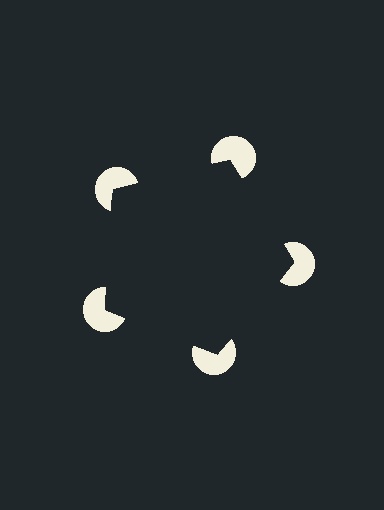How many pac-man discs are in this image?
There are 5 — one at each vertex of the illusory pentagon.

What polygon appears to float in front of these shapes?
An illusory pentagon — its edges are inferred from the aligned wedge cuts in the pac-man discs, not physically drawn.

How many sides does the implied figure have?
5 sides.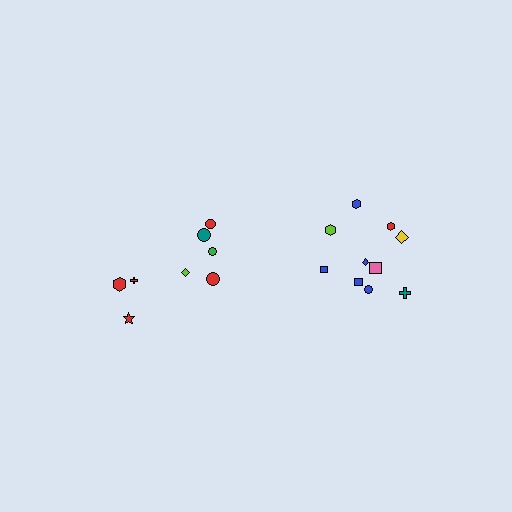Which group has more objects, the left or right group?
The right group.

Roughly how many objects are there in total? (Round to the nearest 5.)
Roughly 20 objects in total.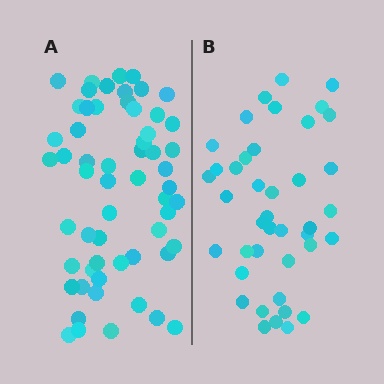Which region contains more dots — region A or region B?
Region A (the left region) has more dots.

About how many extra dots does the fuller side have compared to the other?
Region A has approximately 15 more dots than region B.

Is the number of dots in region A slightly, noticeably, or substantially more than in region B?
Region A has noticeably more, but not dramatically so. The ratio is roughly 1.4 to 1.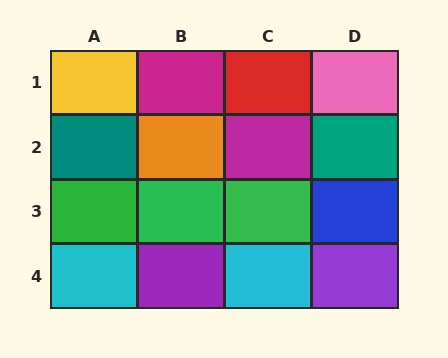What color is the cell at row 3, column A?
Green.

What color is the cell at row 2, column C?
Magenta.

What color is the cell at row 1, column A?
Yellow.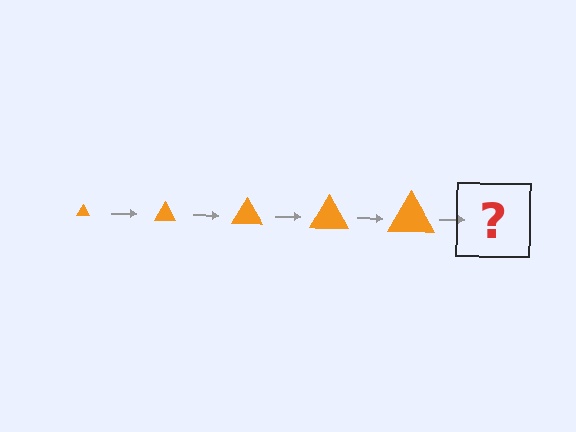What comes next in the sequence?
The next element should be an orange triangle, larger than the previous one.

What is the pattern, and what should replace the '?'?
The pattern is that the triangle gets progressively larger each step. The '?' should be an orange triangle, larger than the previous one.